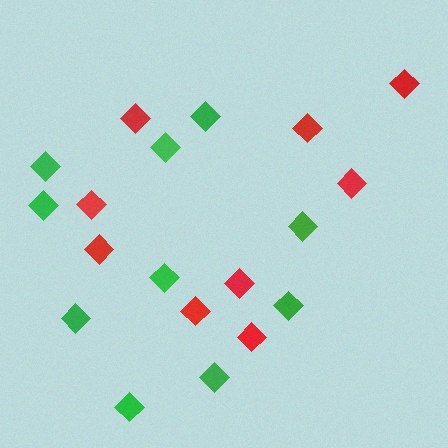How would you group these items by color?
There are 2 groups: one group of red diamonds (9) and one group of green diamonds (10).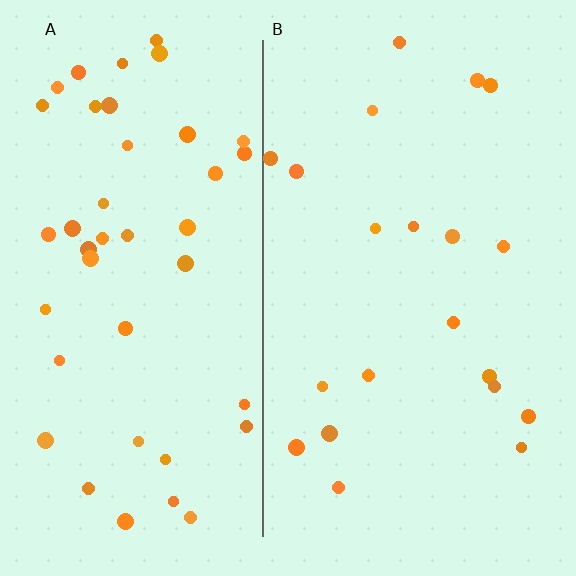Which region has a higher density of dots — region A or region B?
A (the left).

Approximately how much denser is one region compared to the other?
Approximately 2.1× — region A over region B.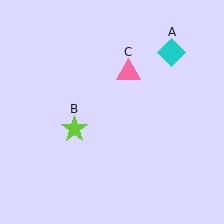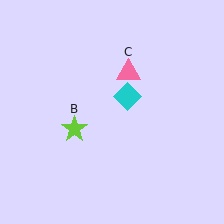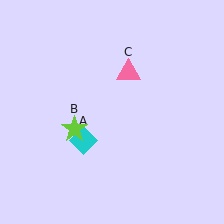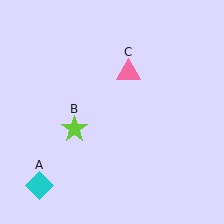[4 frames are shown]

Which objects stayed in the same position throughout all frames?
Lime star (object B) and pink triangle (object C) remained stationary.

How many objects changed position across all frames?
1 object changed position: cyan diamond (object A).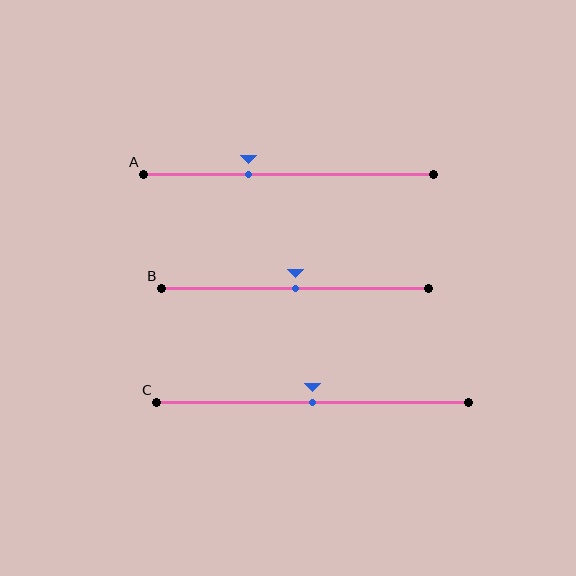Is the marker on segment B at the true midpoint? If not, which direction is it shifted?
Yes, the marker on segment B is at the true midpoint.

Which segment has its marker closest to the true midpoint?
Segment B has its marker closest to the true midpoint.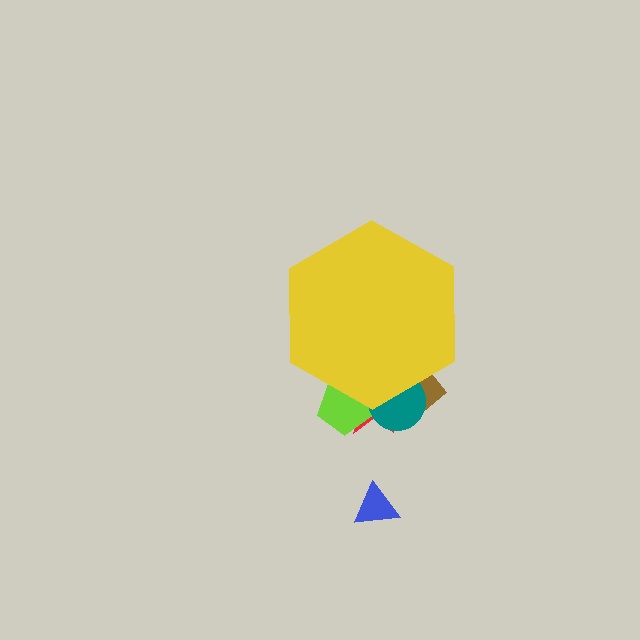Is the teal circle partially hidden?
Yes, the teal circle is partially hidden behind the yellow hexagon.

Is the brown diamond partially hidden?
Yes, the brown diamond is partially hidden behind the yellow hexagon.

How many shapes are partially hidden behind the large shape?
4 shapes are partially hidden.